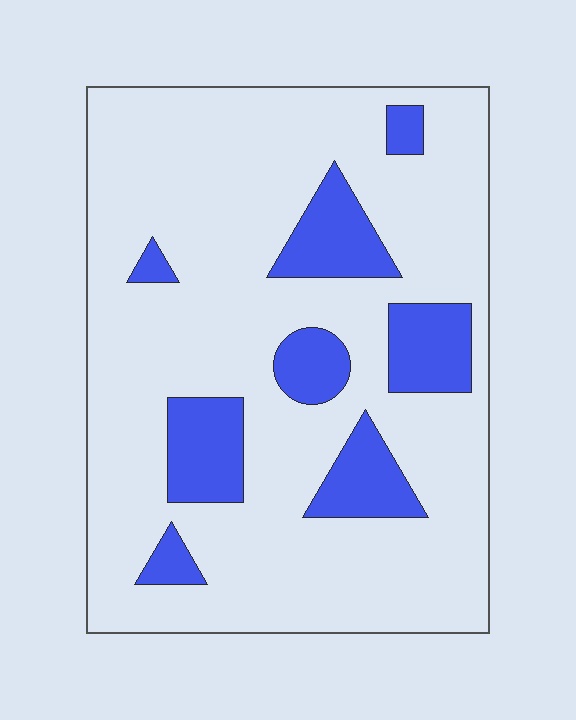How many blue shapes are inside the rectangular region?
8.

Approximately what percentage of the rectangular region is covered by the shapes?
Approximately 20%.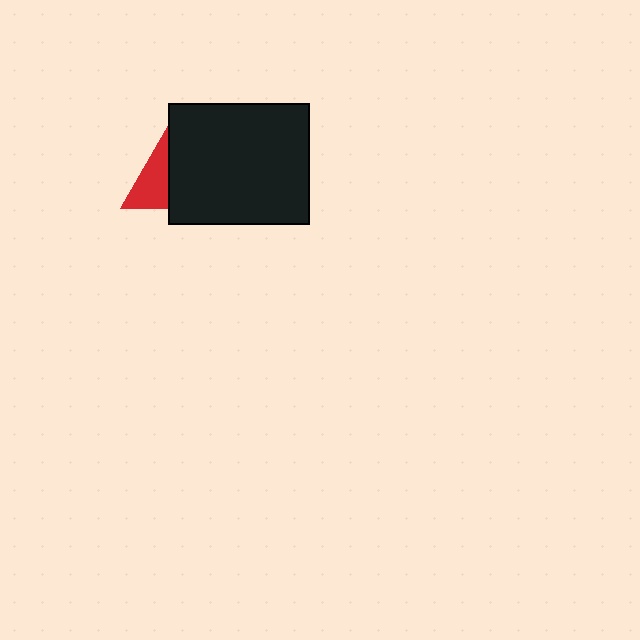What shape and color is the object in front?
The object in front is a black rectangle.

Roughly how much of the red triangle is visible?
About half of it is visible (roughly 46%).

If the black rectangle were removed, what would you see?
You would see the complete red triangle.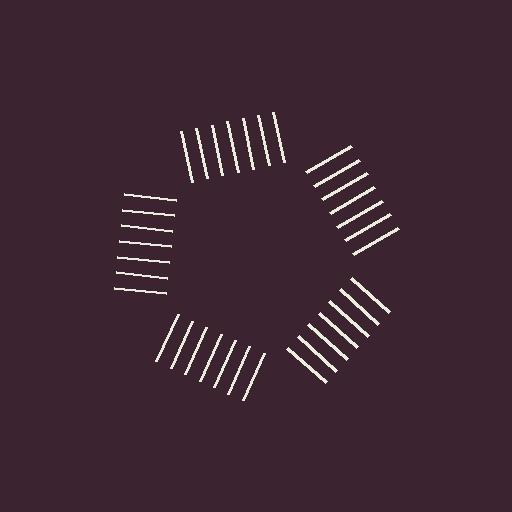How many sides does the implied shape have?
5 sides — the line-ends trace a pentagon.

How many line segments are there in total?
35 — 7 along each of the 5 edges.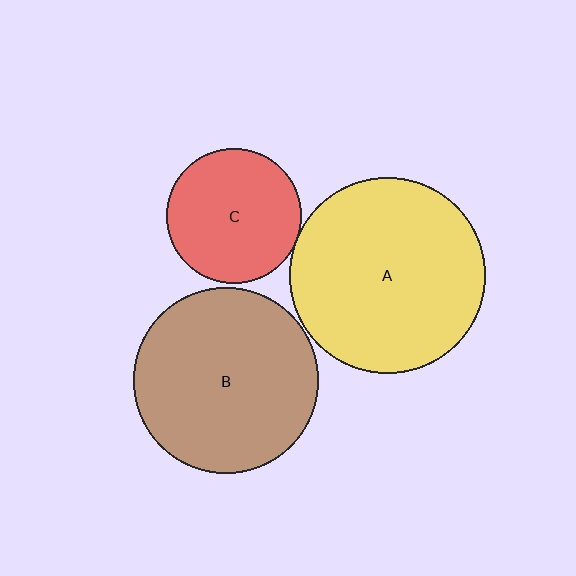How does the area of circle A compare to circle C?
Approximately 2.1 times.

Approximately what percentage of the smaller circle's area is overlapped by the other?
Approximately 5%.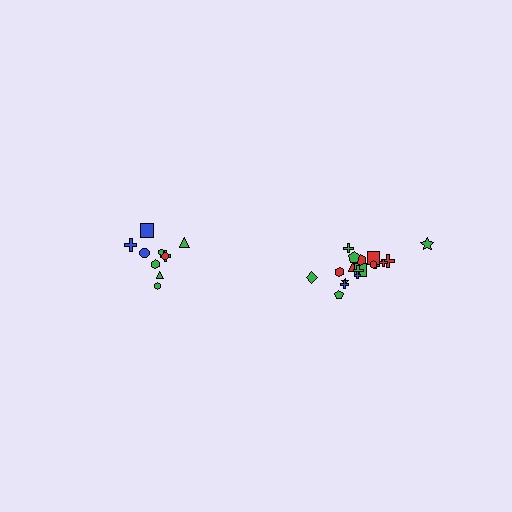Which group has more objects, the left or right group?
The right group.